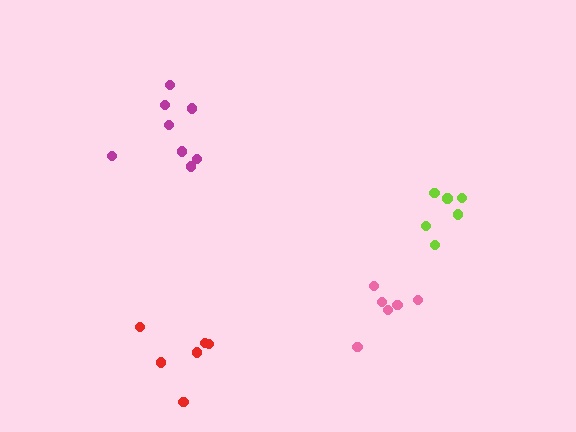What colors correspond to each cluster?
The clusters are colored: red, lime, magenta, pink.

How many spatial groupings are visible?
There are 4 spatial groupings.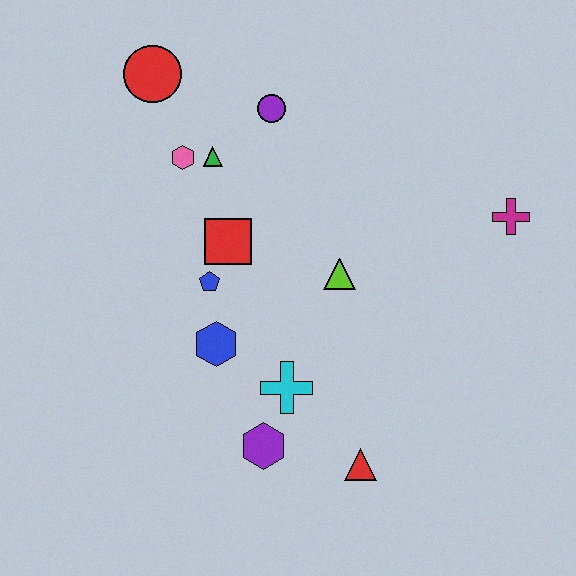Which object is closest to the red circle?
The pink hexagon is closest to the red circle.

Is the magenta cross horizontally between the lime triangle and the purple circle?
No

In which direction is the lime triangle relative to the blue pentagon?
The lime triangle is to the right of the blue pentagon.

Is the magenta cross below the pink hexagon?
Yes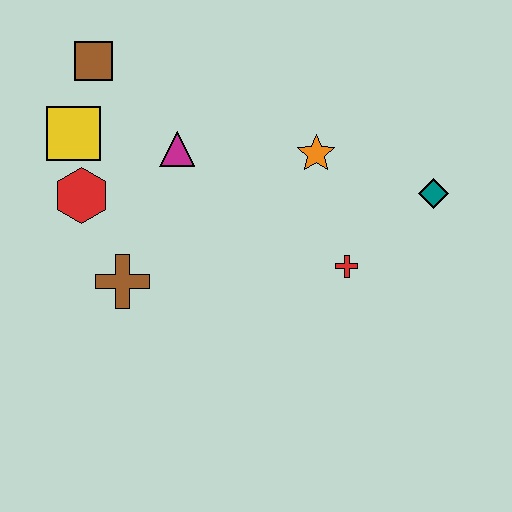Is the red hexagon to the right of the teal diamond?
No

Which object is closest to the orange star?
The red cross is closest to the orange star.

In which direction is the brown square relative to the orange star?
The brown square is to the left of the orange star.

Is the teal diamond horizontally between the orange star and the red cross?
No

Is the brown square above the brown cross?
Yes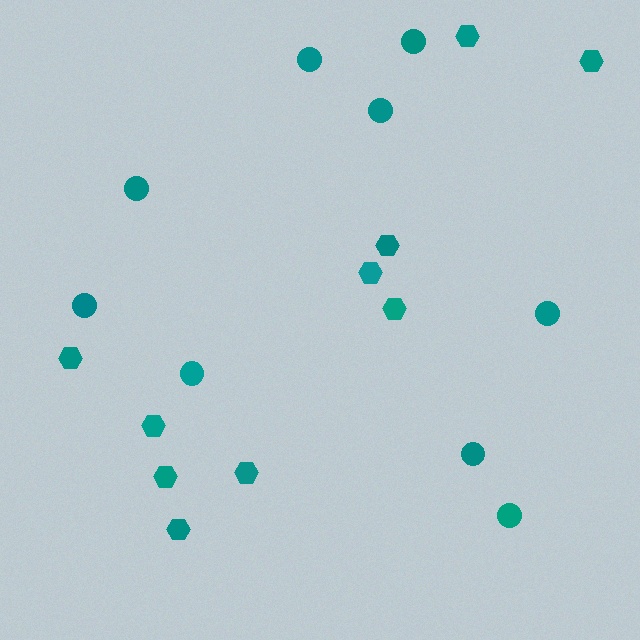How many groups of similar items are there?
There are 2 groups: one group of hexagons (10) and one group of circles (9).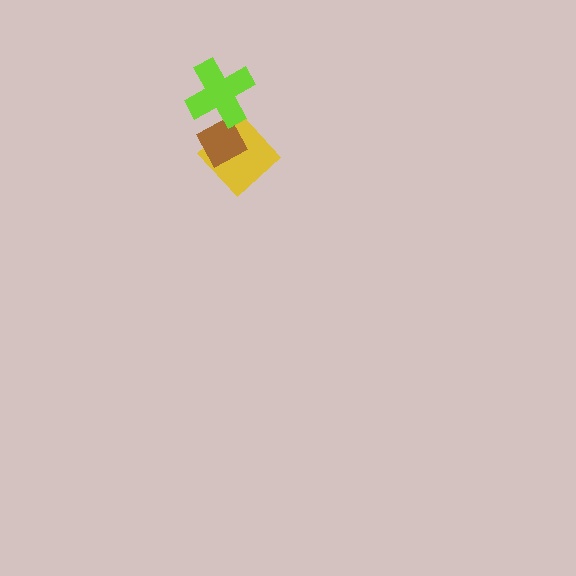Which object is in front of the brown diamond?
The lime cross is in front of the brown diamond.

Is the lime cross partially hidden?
No, no other shape covers it.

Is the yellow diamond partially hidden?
Yes, it is partially covered by another shape.